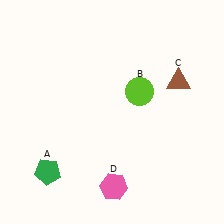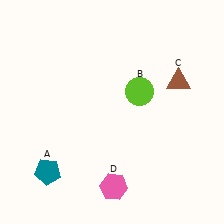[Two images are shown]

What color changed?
The pentagon (A) changed from green in Image 1 to teal in Image 2.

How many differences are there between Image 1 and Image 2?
There is 1 difference between the two images.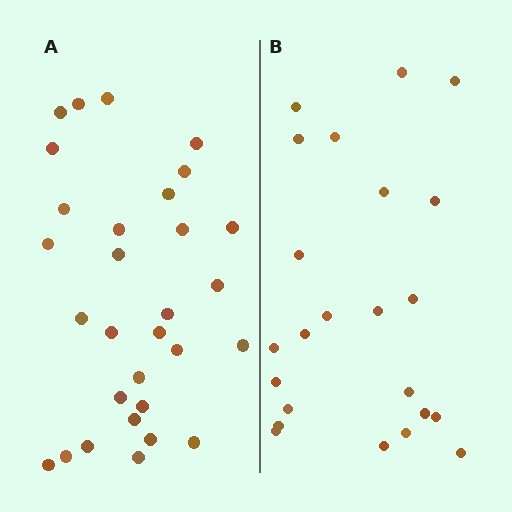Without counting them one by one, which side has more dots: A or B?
Region A (the left region) has more dots.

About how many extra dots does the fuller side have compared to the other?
Region A has roughly 8 or so more dots than region B.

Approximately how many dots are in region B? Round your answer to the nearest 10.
About 20 dots. (The exact count is 23, which rounds to 20.)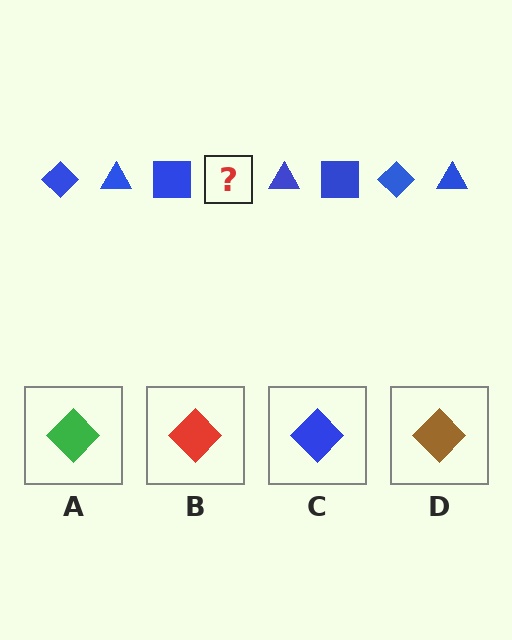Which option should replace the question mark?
Option C.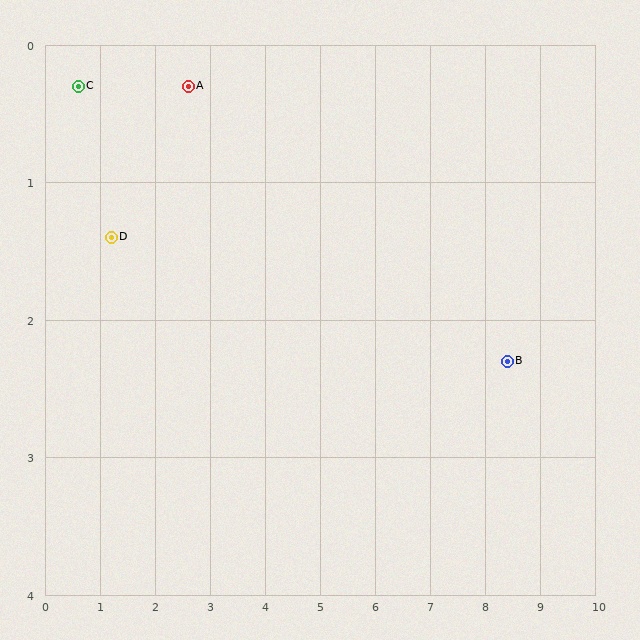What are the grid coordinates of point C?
Point C is at approximately (0.6, 0.3).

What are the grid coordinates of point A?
Point A is at approximately (2.6, 0.3).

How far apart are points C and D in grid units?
Points C and D are about 1.3 grid units apart.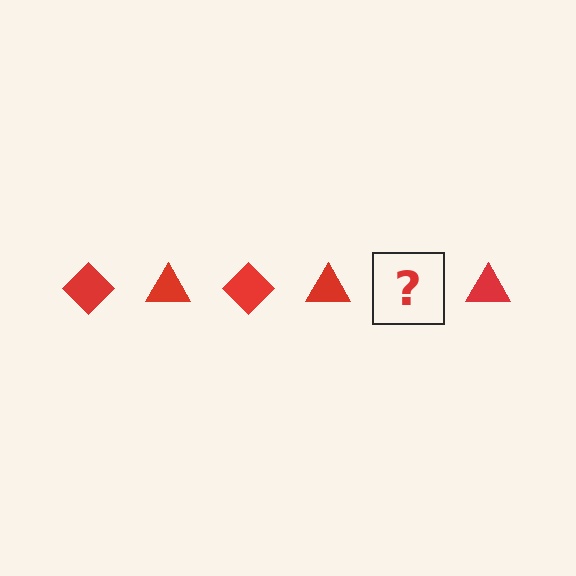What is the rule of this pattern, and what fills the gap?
The rule is that the pattern cycles through diamond, triangle shapes in red. The gap should be filled with a red diamond.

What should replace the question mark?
The question mark should be replaced with a red diamond.